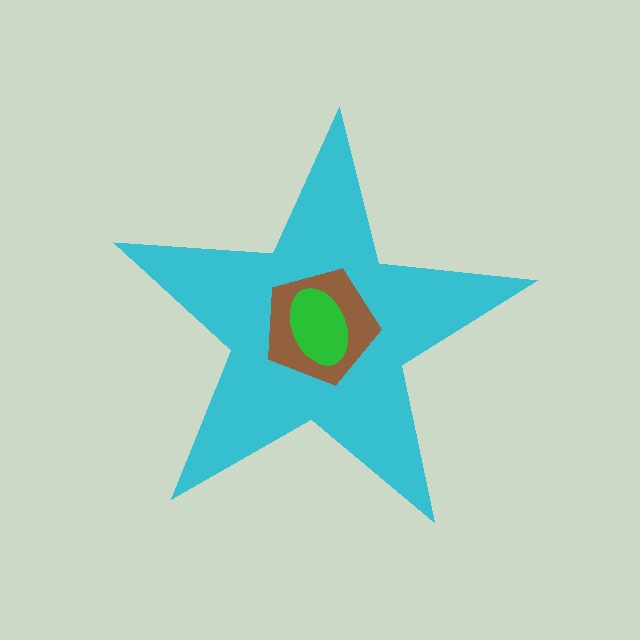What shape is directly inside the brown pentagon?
The green ellipse.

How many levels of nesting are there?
3.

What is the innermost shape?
The green ellipse.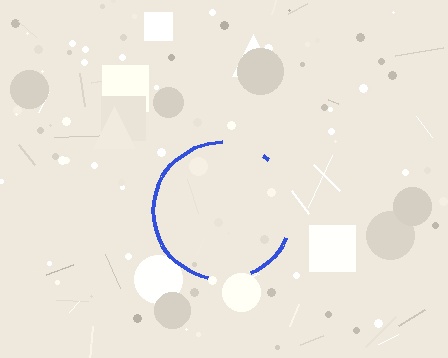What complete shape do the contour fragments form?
The contour fragments form a circle.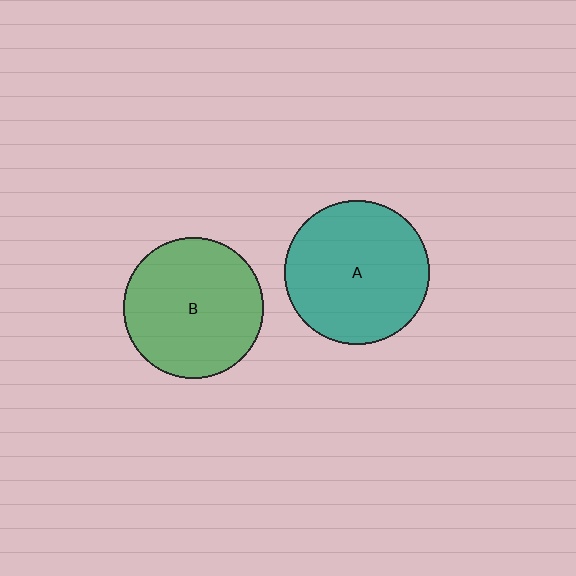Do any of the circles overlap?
No, none of the circles overlap.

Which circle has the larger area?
Circle A (teal).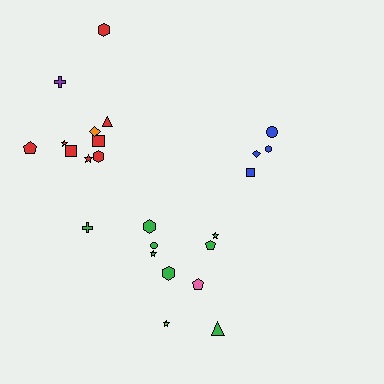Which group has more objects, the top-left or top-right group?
The top-left group.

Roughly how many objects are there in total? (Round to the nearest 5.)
Roughly 25 objects in total.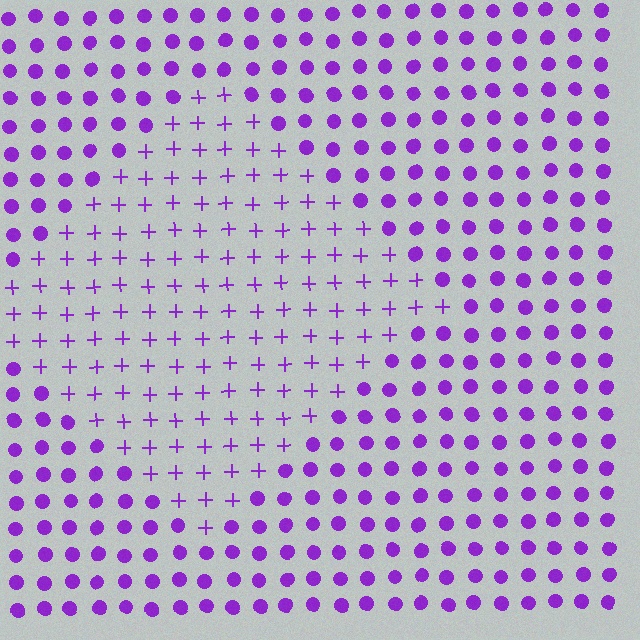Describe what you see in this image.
The image is filled with small purple elements arranged in a uniform grid. A diamond-shaped region contains plus signs, while the surrounding area contains circles. The boundary is defined purely by the change in element shape.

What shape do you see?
I see a diamond.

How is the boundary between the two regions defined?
The boundary is defined by a change in element shape: plus signs inside vs. circles outside. All elements share the same color and spacing.